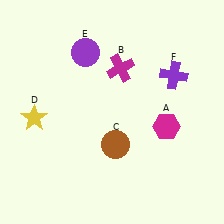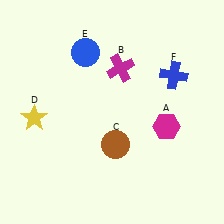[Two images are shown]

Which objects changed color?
E changed from purple to blue. F changed from purple to blue.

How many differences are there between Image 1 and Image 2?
There are 2 differences between the two images.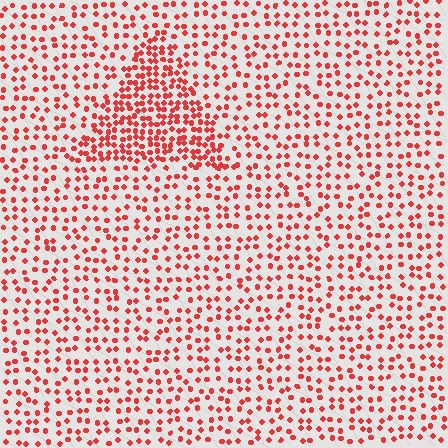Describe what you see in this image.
The image contains small red elements arranged at two different densities. A triangle-shaped region is visible where the elements are more densely packed than the surrounding area.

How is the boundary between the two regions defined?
The boundary is defined by a change in element density (approximately 2.1x ratio). All elements are the same color, size, and shape.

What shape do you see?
I see a triangle.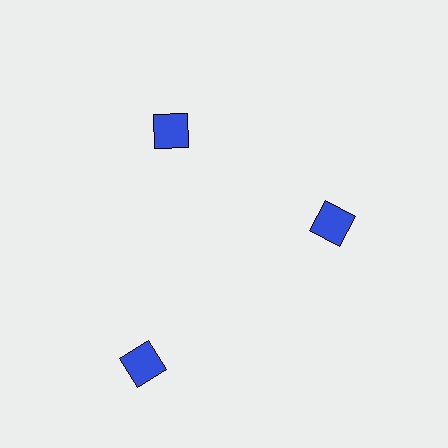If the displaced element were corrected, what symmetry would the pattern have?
It would have 3-fold rotational symmetry — the pattern would map onto itself every 120 degrees.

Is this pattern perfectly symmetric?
No. The 3 blue diamonds are arranged in a ring, but one element near the 7 o'clock position is pushed outward from the center, breaking the 3-fold rotational symmetry.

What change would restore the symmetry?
The symmetry would be restored by moving it inward, back onto the ring so that all 3 diamonds sit at equal angles and equal distance from the center.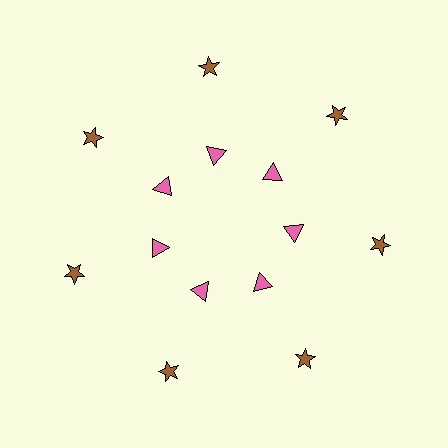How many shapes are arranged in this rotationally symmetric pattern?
There are 14 shapes, arranged in 7 groups of 2.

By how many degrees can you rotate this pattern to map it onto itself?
The pattern maps onto itself every 51 degrees of rotation.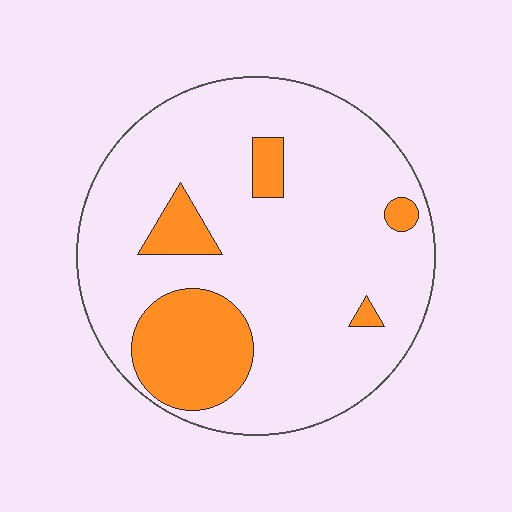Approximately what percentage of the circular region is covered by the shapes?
Approximately 20%.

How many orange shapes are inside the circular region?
5.